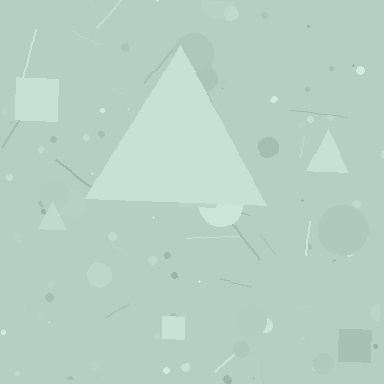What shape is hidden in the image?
A triangle is hidden in the image.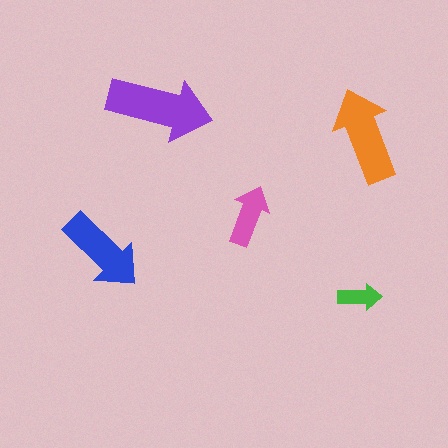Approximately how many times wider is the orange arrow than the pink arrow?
About 1.5 times wider.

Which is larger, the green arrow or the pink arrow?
The pink one.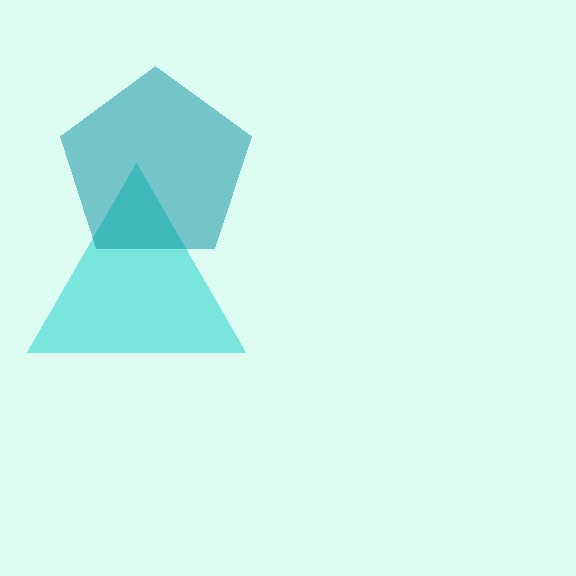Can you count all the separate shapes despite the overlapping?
Yes, there are 2 separate shapes.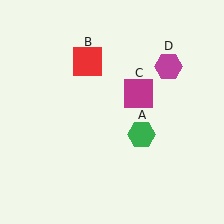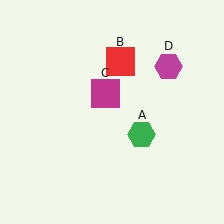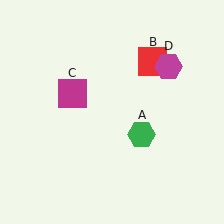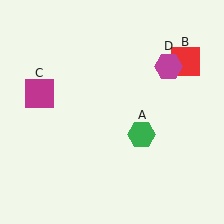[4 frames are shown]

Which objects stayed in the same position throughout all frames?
Green hexagon (object A) and magenta hexagon (object D) remained stationary.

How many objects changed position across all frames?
2 objects changed position: red square (object B), magenta square (object C).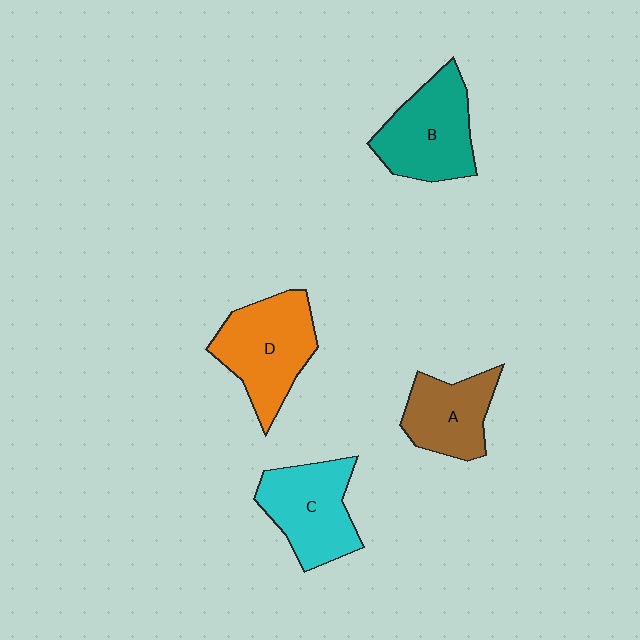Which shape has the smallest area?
Shape A (brown).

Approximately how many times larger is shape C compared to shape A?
Approximately 1.2 times.